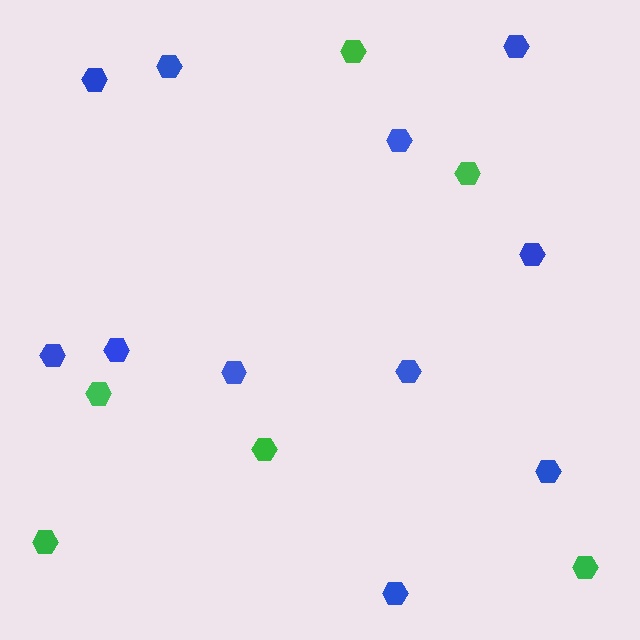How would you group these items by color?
There are 2 groups: one group of blue hexagons (11) and one group of green hexagons (6).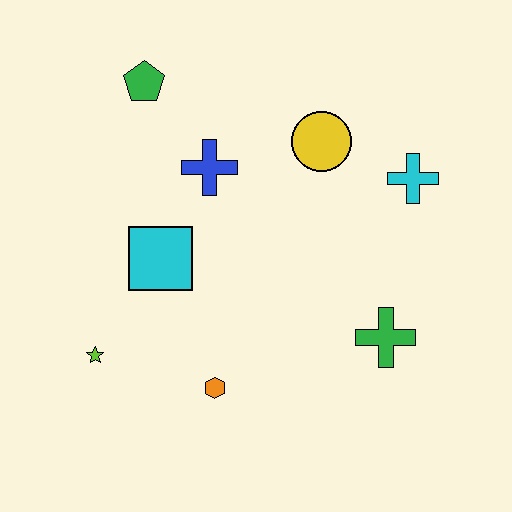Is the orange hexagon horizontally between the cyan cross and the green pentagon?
Yes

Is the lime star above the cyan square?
No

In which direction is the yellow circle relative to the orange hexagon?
The yellow circle is above the orange hexagon.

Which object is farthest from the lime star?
The cyan cross is farthest from the lime star.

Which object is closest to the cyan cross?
The yellow circle is closest to the cyan cross.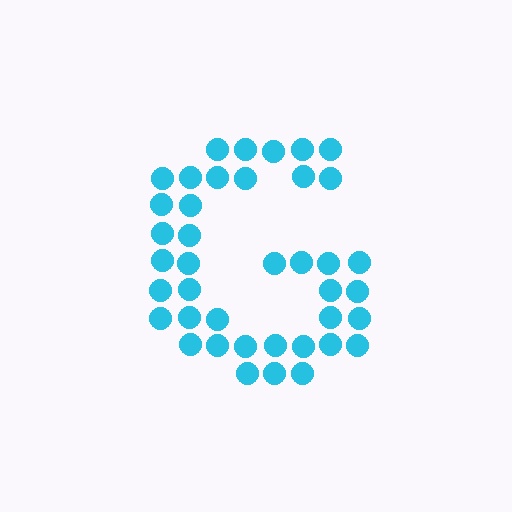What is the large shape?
The large shape is the letter G.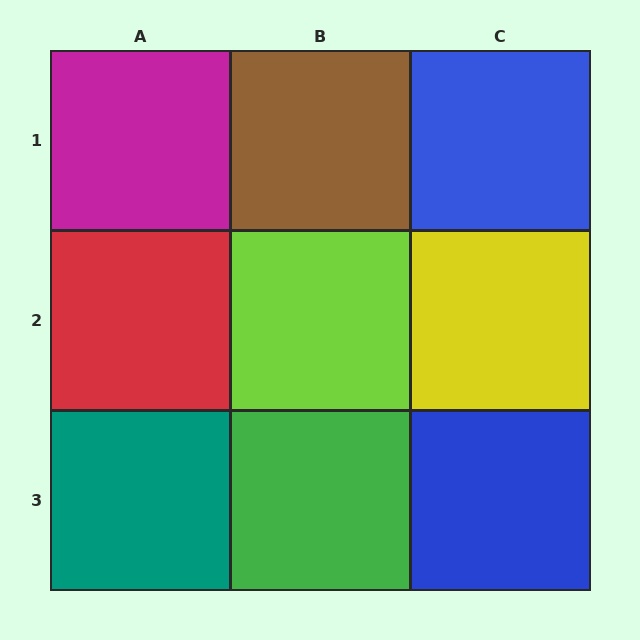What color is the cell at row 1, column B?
Brown.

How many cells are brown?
1 cell is brown.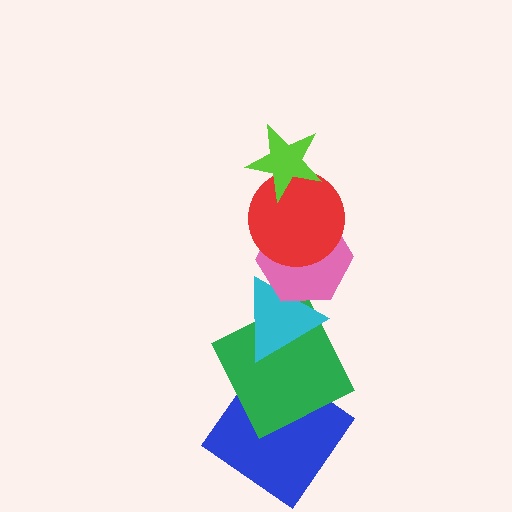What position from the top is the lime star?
The lime star is 1st from the top.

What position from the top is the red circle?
The red circle is 2nd from the top.